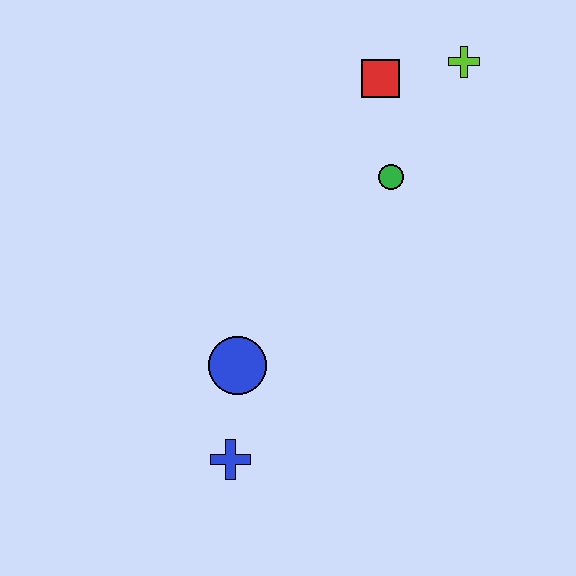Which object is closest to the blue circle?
The blue cross is closest to the blue circle.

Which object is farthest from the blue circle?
The lime cross is farthest from the blue circle.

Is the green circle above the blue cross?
Yes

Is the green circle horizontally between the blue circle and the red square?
No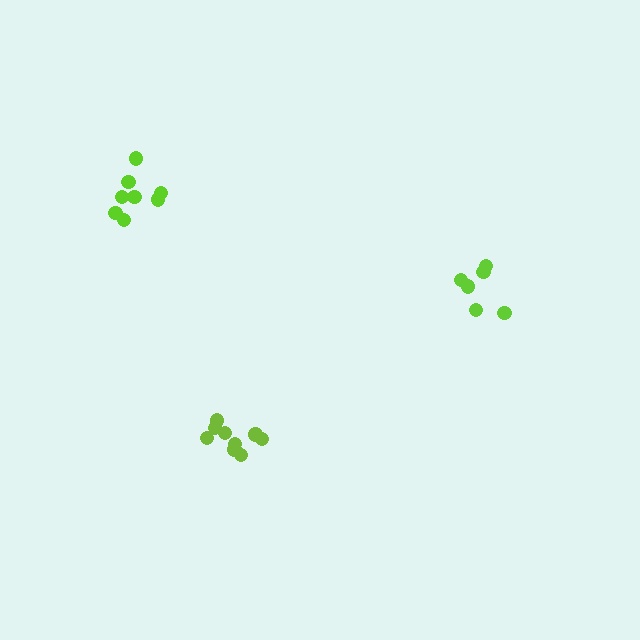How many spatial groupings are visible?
There are 3 spatial groupings.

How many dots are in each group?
Group 1: 6 dots, Group 2: 9 dots, Group 3: 8 dots (23 total).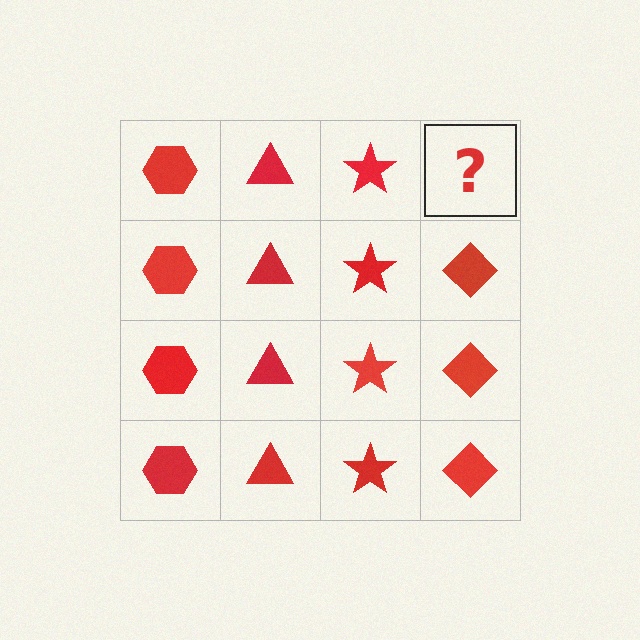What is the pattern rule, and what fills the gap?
The rule is that each column has a consistent shape. The gap should be filled with a red diamond.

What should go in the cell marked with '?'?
The missing cell should contain a red diamond.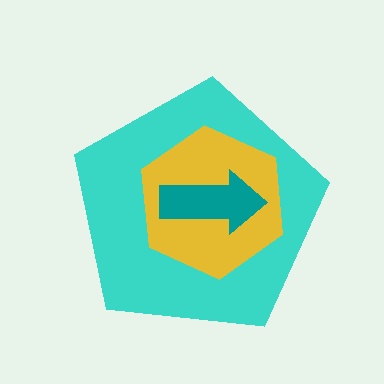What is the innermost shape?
The teal arrow.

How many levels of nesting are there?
3.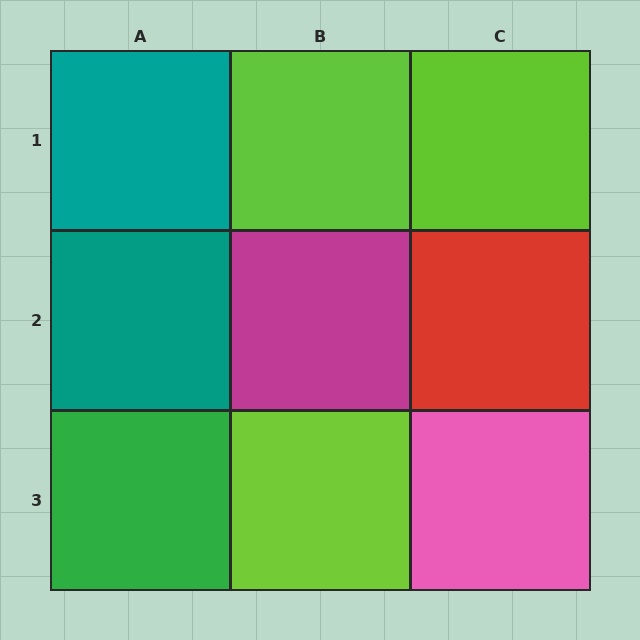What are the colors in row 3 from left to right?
Green, lime, pink.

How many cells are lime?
3 cells are lime.